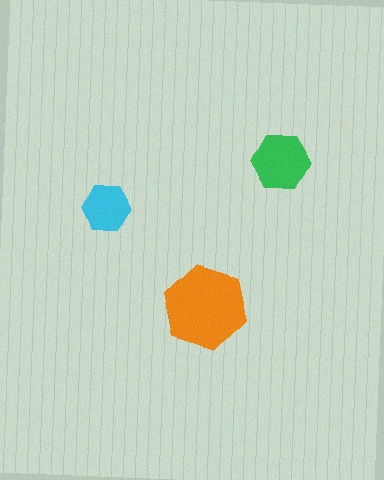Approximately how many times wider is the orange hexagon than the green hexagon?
About 1.5 times wider.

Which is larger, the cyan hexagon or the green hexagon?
The green one.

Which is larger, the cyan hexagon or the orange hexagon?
The orange one.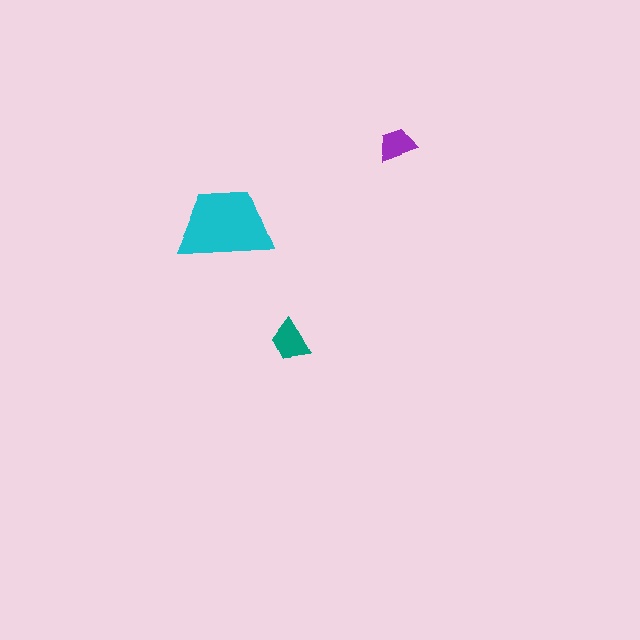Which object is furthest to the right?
The purple trapezoid is rightmost.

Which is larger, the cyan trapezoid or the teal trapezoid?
The cyan one.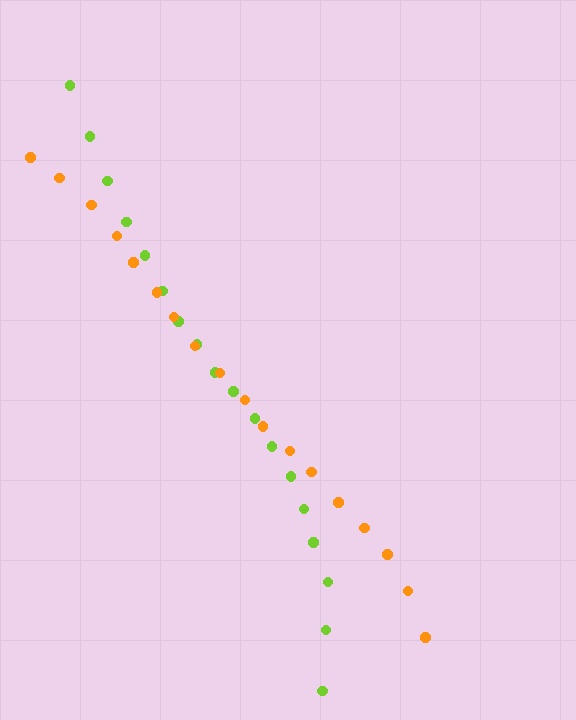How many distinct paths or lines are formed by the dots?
There are 2 distinct paths.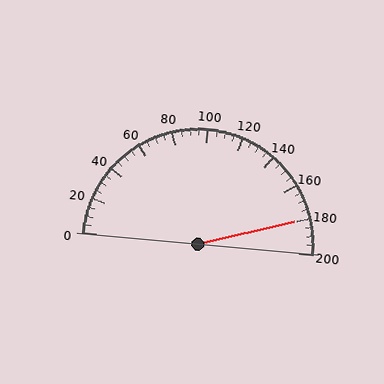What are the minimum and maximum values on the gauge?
The gauge ranges from 0 to 200.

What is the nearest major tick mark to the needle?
The nearest major tick mark is 180.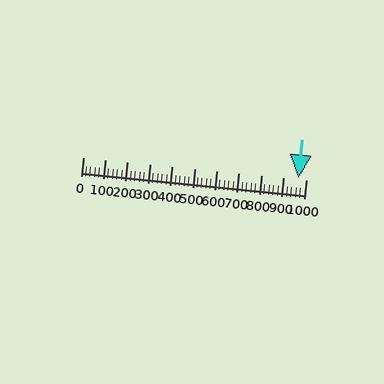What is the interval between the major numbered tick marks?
The major tick marks are spaced 100 units apart.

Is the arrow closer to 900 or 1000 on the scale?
The arrow is closer to 1000.